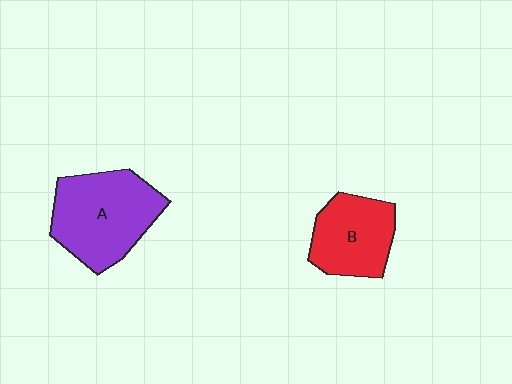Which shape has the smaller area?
Shape B (red).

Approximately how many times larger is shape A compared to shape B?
Approximately 1.4 times.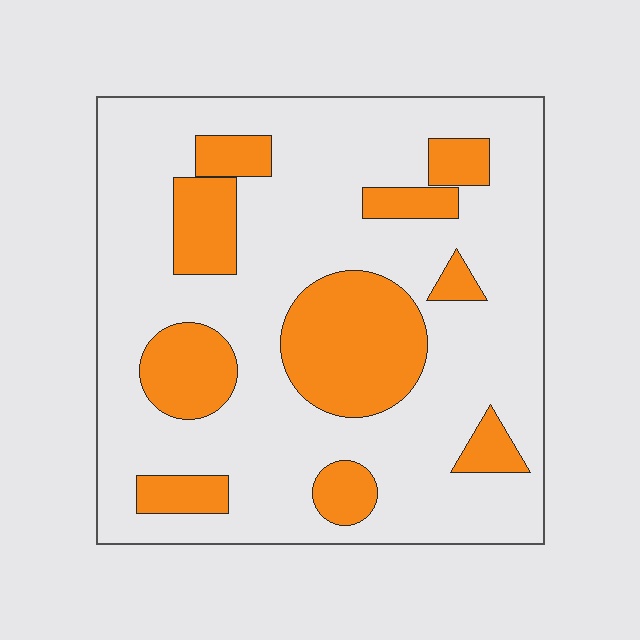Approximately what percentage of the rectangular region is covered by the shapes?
Approximately 25%.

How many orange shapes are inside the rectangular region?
10.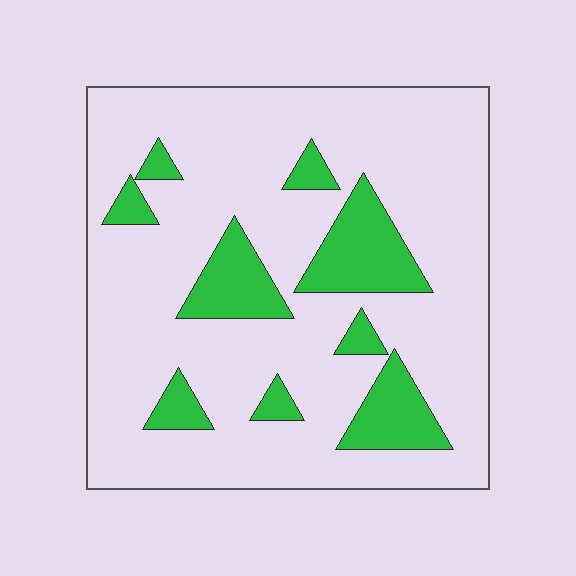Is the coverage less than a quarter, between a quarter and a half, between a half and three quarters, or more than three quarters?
Less than a quarter.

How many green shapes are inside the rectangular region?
9.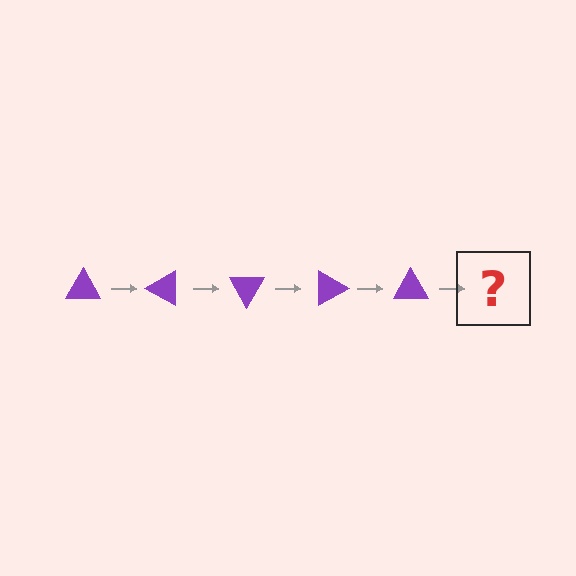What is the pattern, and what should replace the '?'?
The pattern is that the triangle rotates 30 degrees each step. The '?' should be a purple triangle rotated 150 degrees.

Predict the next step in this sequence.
The next step is a purple triangle rotated 150 degrees.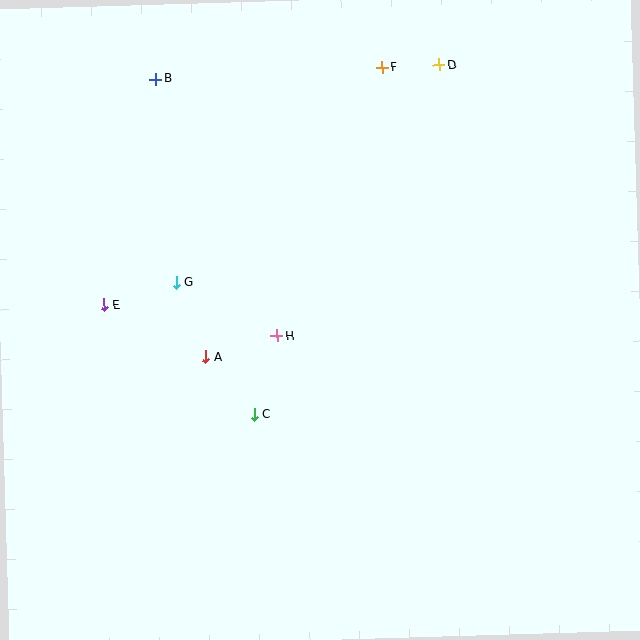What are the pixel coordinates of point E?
Point E is at (104, 305).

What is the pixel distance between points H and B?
The distance between H and B is 284 pixels.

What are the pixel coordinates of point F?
Point F is at (382, 67).